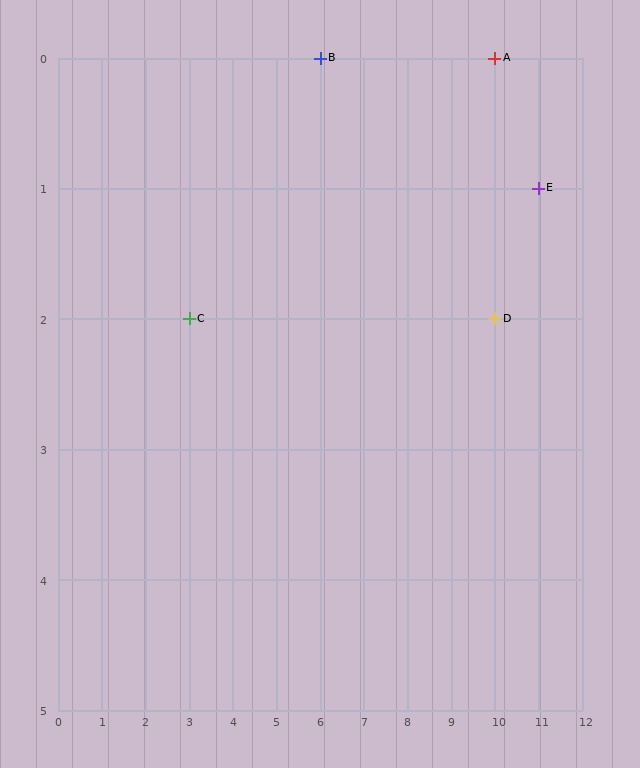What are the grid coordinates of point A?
Point A is at grid coordinates (10, 0).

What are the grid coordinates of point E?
Point E is at grid coordinates (11, 1).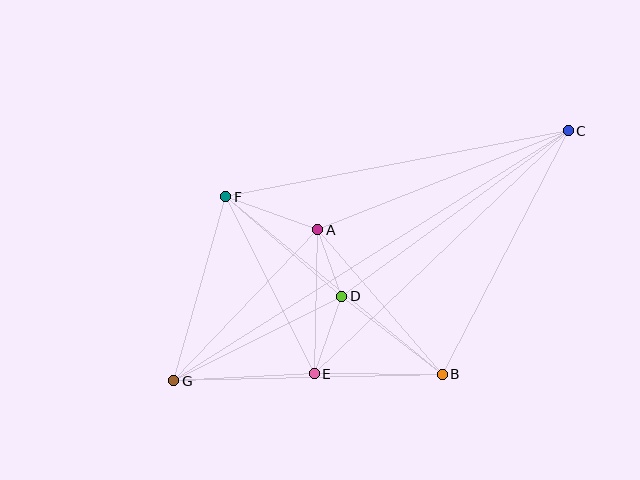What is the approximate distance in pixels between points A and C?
The distance between A and C is approximately 270 pixels.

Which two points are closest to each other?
Points A and D are closest to each other.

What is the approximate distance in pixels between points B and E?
The distance between B and E is approximately 128 pixels.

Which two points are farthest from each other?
Points C and G are farthest from each other.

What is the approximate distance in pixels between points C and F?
The distance between C and F is approximately 349 pixels.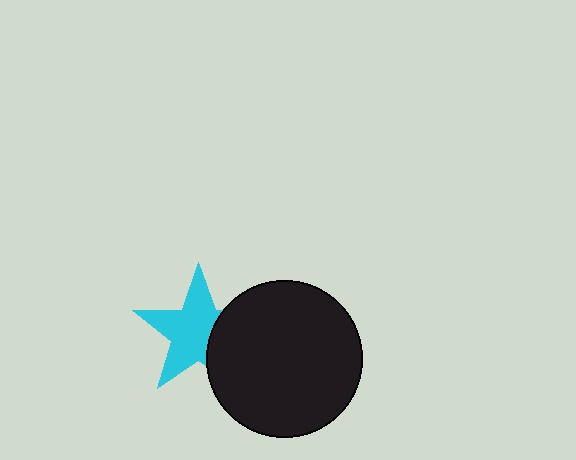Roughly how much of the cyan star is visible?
Most of it is visible (roughly 68%).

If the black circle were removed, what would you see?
You would see the complete cyan star.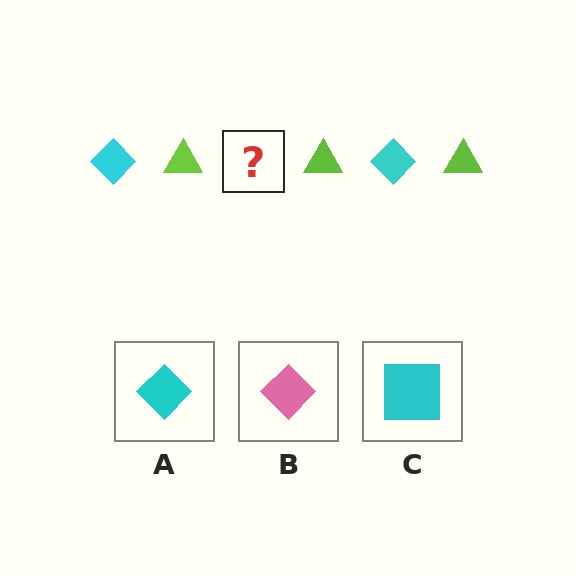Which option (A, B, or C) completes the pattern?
A.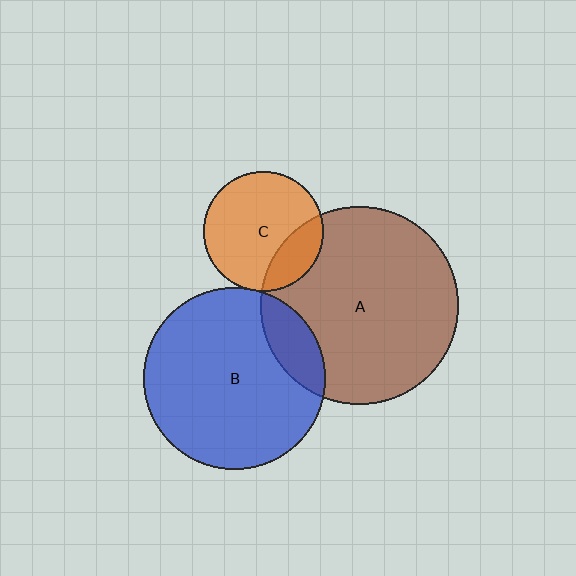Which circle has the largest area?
Circle A (brown).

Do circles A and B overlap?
Yes.